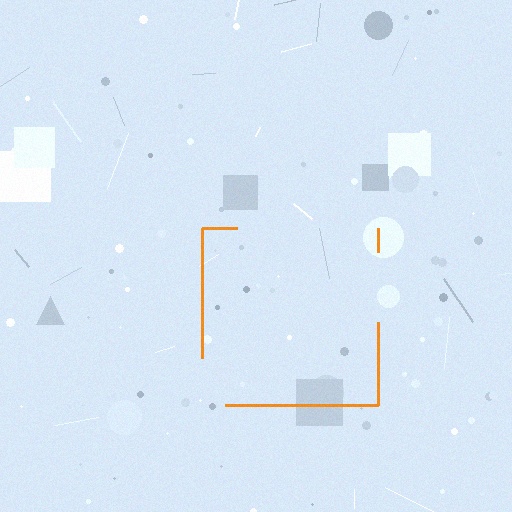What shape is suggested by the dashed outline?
The dashed outline suggests a square.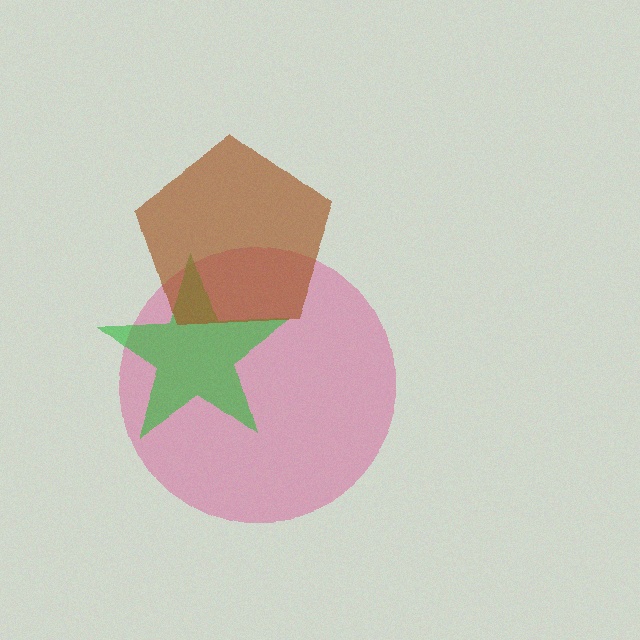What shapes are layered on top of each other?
The layered shapes are: a pink circle, a green star, a brown pentagon.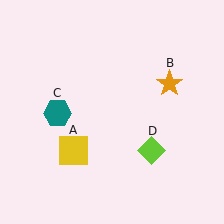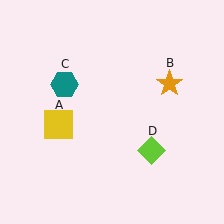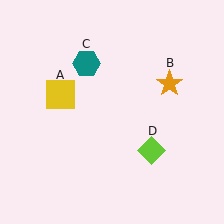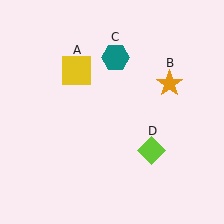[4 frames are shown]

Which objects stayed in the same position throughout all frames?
Orange star (object B) and lime diamond (object D) remained stationary.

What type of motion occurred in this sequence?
The yellow square (object A), teal hexagon (object C) rotated clockwise around the center of the scene.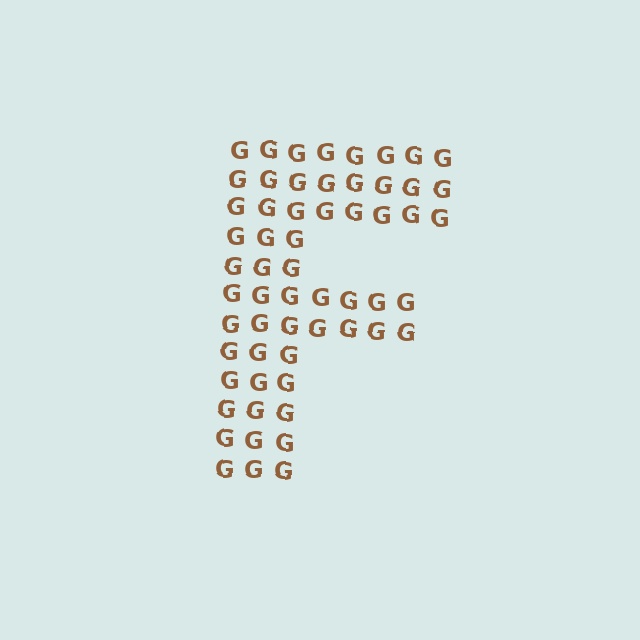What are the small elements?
The small elements are letter G's.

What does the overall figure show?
The overall figure shows the letter F.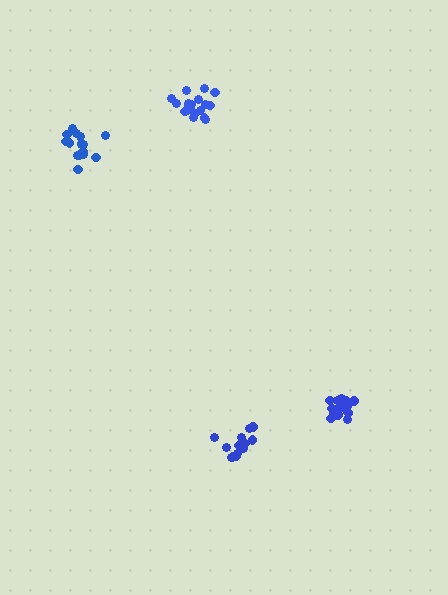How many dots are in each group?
Group 1: 16 dots, Group 2: 19 dots, Group 3: 14 dots, Group 4: 17 dots (66 total).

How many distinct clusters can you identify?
There are 4 distinct clusters.